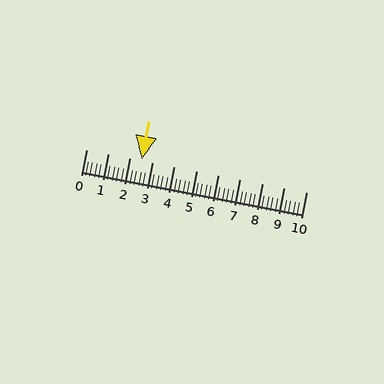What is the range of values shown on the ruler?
The ruler shows values from 0 to 10.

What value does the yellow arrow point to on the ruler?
The yellow arrow points to approximately 2.5.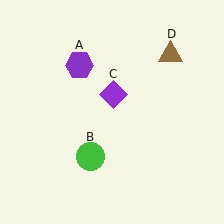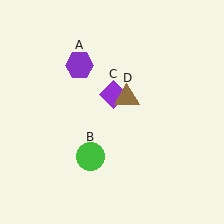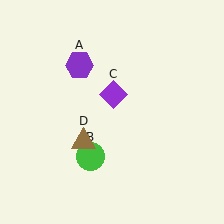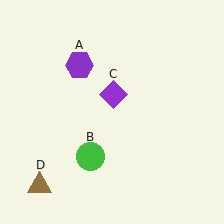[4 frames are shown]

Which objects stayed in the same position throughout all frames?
Purple hexagon (object A) and green circle (object B) and purple diamond (object C) remained stationary.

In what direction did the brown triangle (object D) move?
The brown triangle (object D) moved down and to the left.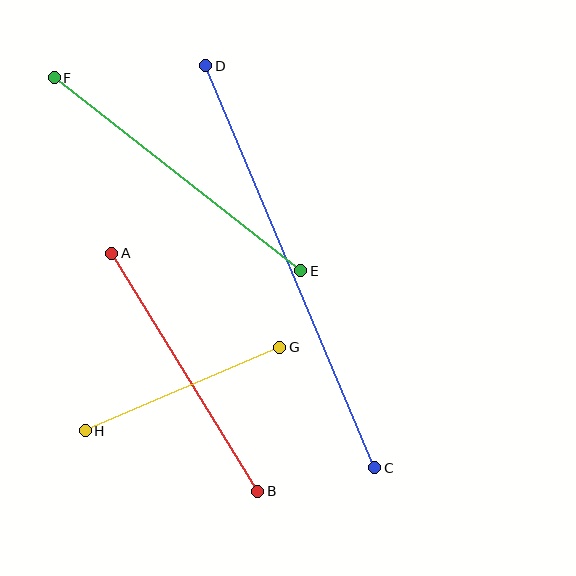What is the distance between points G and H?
The distance is approximately 212 pixels.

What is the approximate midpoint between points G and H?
The midpoint is at approximately (182, 389) pixels.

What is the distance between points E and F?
The distance is approximately 313 pixels.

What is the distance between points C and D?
The distance is approximately 436 pixels.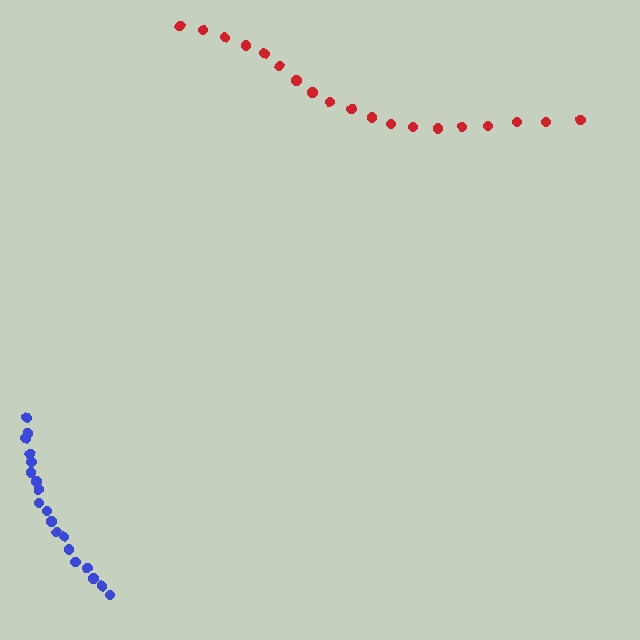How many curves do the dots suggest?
There are 2 distinct paths.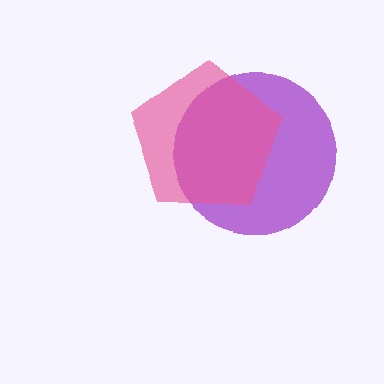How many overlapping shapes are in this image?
There are 2 overlapping shapes in the image.